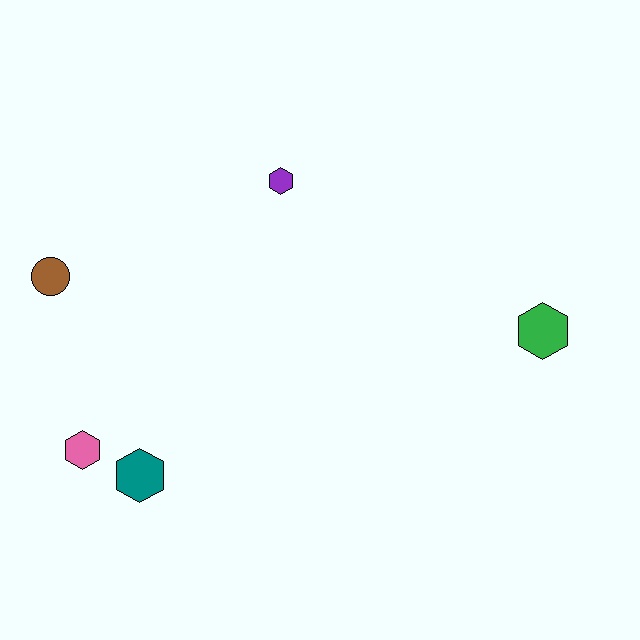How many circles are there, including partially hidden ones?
There is 1 circle.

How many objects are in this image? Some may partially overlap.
There are 5 objects.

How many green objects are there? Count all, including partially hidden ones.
There is 1 green object.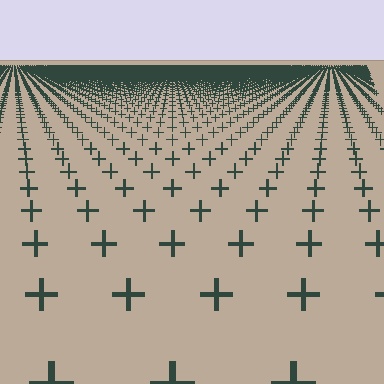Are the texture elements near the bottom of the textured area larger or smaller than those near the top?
Larger. Near the bottom, elements are closer to the viewer and appear at a bigger on-screen size.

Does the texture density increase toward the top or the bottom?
Density increases toward the top.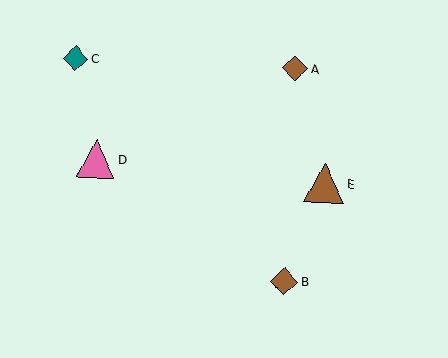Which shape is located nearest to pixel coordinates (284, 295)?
The brown diamond (labeled B) at (284, 281) is nearest to that location.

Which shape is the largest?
The brown triangle (labeled E) is the largest.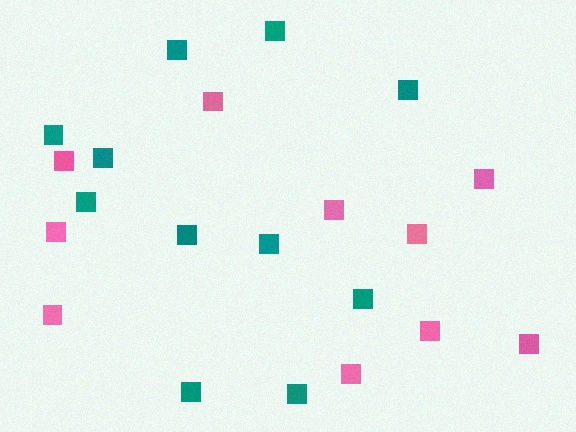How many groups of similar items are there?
There are 2 groups: one group of teal squares (11) and one group of pink squares (10).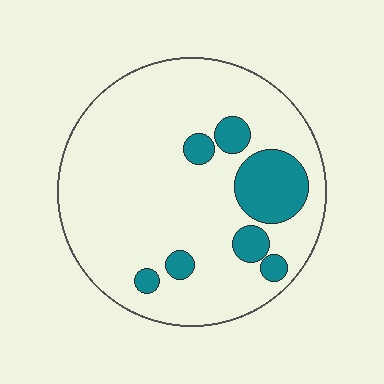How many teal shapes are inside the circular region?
7.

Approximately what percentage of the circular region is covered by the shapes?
Approximately 15%.